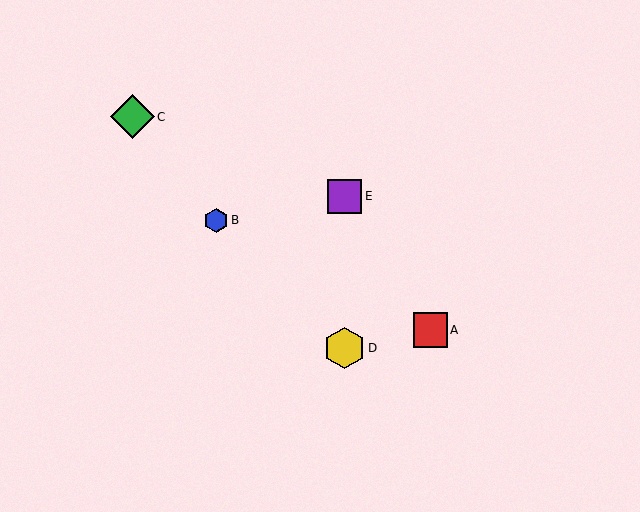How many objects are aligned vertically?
2 objects (D, E) are aligned vertically.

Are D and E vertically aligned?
Yes, both are at x≈344.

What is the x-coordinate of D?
Object D is at x≈344.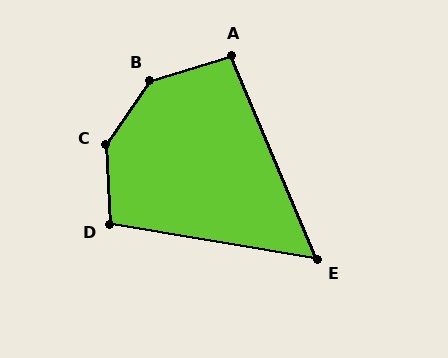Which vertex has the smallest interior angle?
E, at approximately 58 degrees.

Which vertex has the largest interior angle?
C, at approximately 143 degrees.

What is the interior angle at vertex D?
Approximately 102 degrees (obtuse).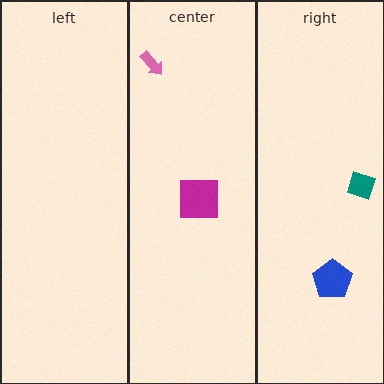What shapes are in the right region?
The blue pentagon, the teal diamond.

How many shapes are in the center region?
2.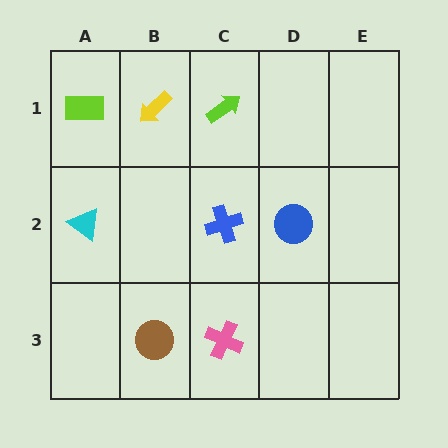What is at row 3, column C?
A pink cross.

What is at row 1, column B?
A yellow arrow.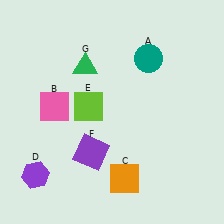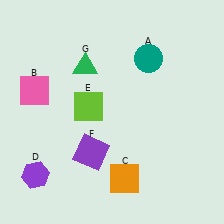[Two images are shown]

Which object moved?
The pink square (B) moved left.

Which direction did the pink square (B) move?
The pink square (B) moved left.